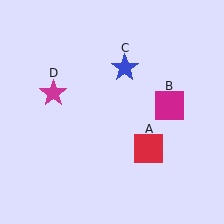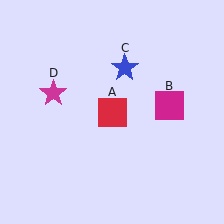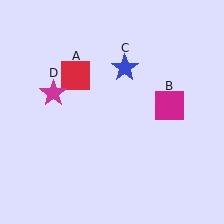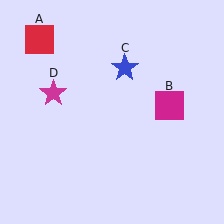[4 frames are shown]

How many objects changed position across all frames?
1 object changed position: red square (object A).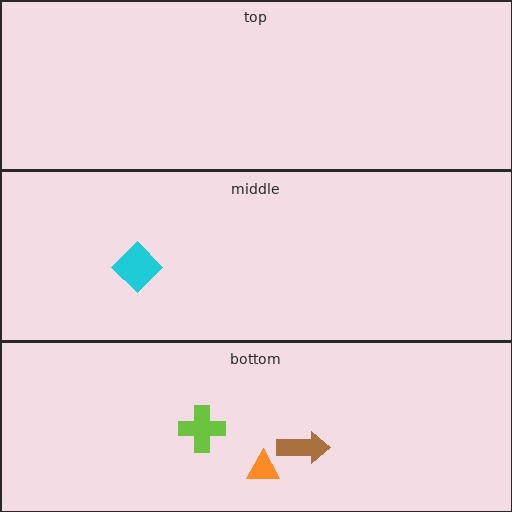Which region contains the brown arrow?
The bottom region.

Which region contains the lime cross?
The bottom region.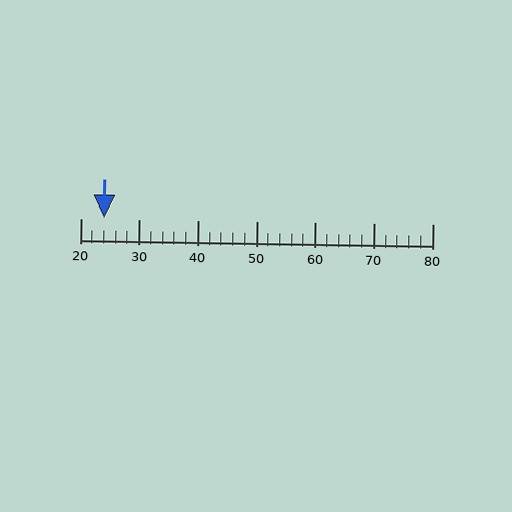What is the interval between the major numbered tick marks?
The major tick marks are spaced 10 units apart.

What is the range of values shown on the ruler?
The ruler shows values from 20 to 80.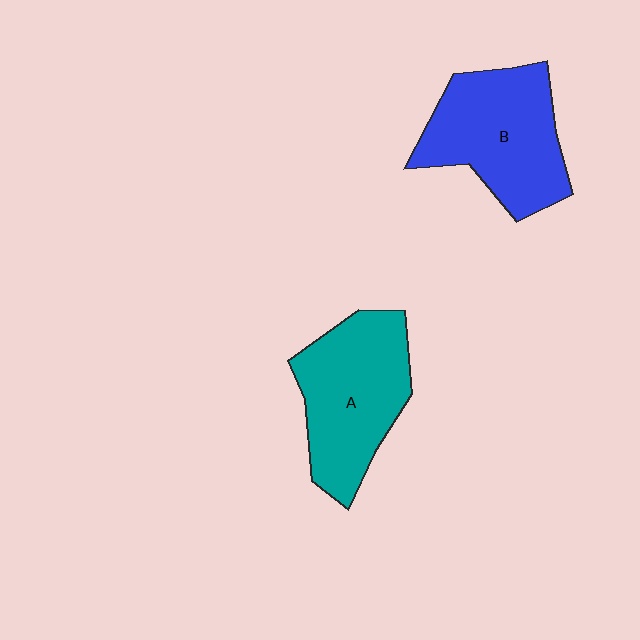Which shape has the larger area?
Shape B (blue).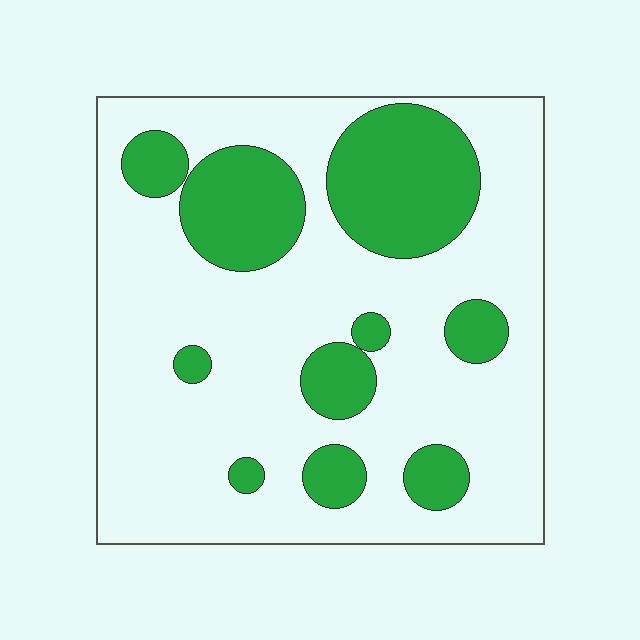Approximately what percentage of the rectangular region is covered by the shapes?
Approximately 25%.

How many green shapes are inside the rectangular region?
10.